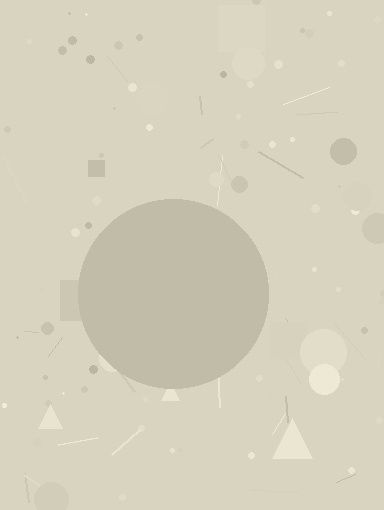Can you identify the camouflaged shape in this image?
The camouflaged shape is a circle.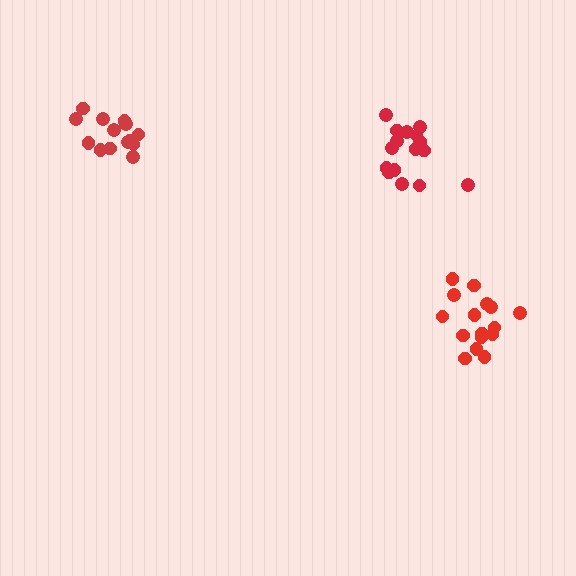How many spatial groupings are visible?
There are 3 spatial groupings.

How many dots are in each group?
Group 1: 14 dots, Group 2: 16 dots, Group 3: 16 dots (46 total).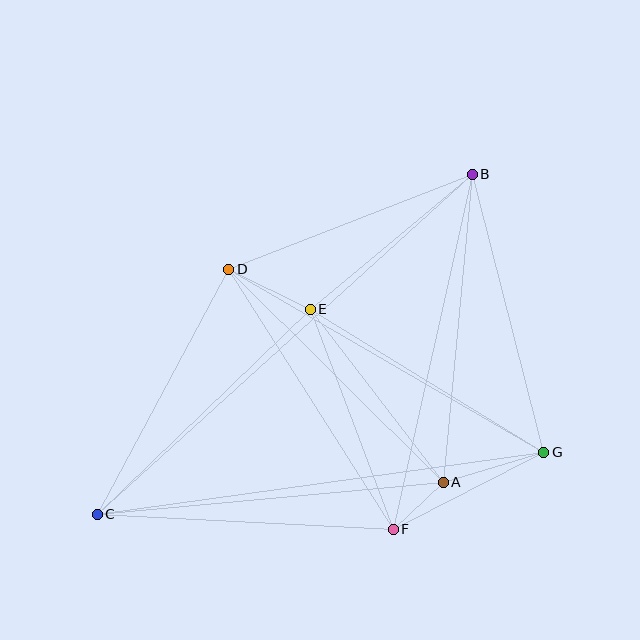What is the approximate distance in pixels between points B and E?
The distance between B and E is approximately 211 pixels.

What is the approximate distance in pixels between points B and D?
The distance between B and D is approximately 261 pixels.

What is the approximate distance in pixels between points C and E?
The distance between C and E is approximately 295 pixels.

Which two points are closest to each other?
Points A and F are closest to each other.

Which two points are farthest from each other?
Points B and C are farthest from each other.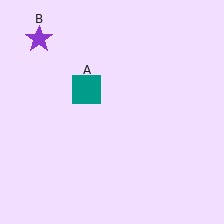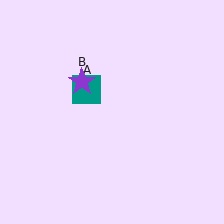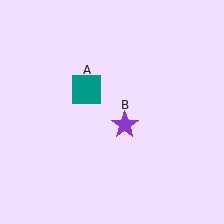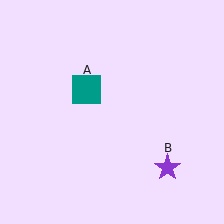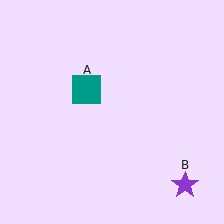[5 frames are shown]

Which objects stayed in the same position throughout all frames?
Teal square (object A) remained stationary.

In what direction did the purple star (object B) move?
The purple star (object B) moved down and to the right.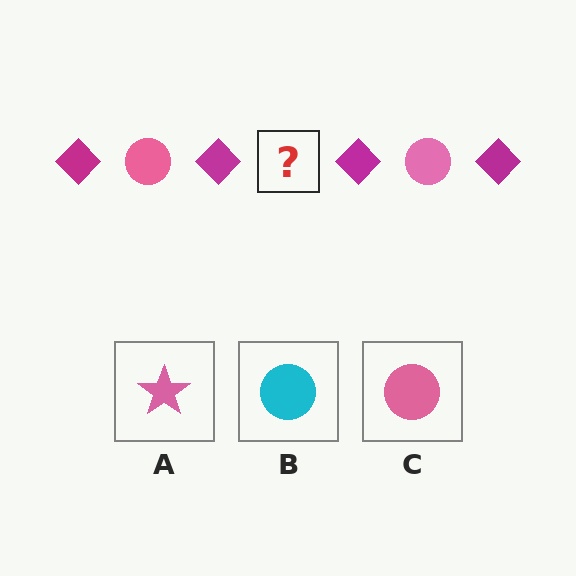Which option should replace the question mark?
Option C.